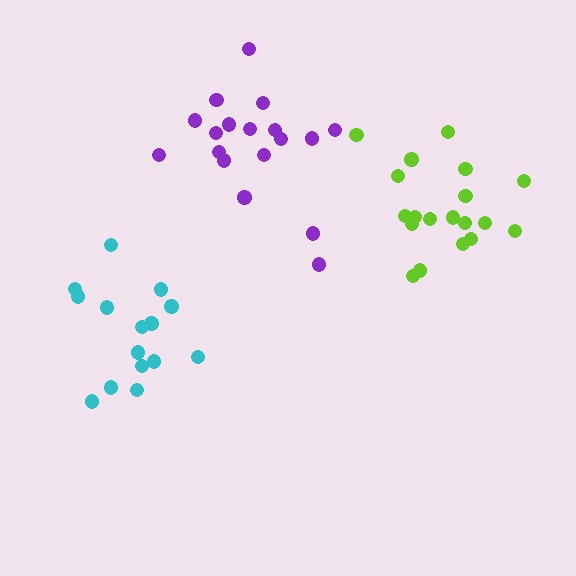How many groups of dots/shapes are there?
There are 3 groups.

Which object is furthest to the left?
The cyan cluster is leftmost.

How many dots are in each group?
Group 1: 18 dots, Group 2: 19 dots, Group 3: 15 dots (52 total).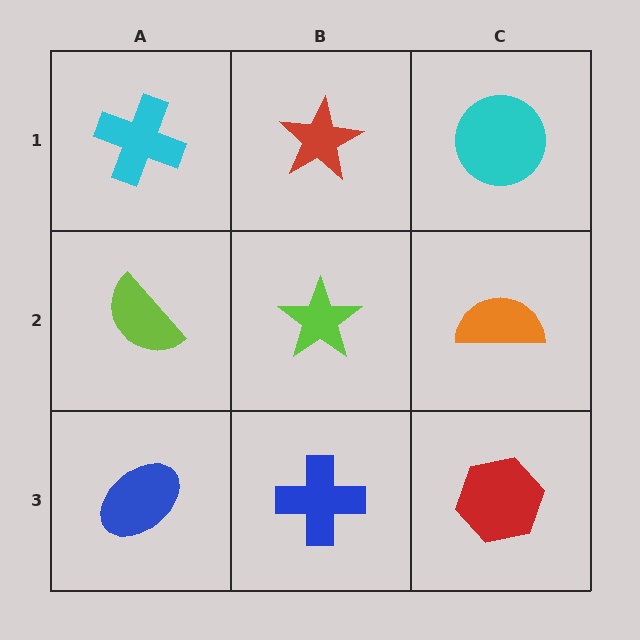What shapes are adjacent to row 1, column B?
A lime star (row 2, column B), a cyan cross (row 1, column A), a cyan circle (row 1, column C).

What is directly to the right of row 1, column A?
A red star.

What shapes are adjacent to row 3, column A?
A lime semicircle (row 2, column A), a blue cross (row 3, column B).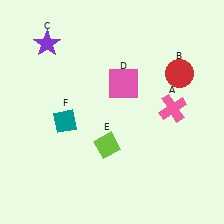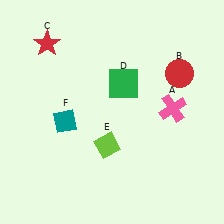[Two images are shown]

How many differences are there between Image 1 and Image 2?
There are 2 differences between the two images.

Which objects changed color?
C changed from purple to red. D changed from pink to green.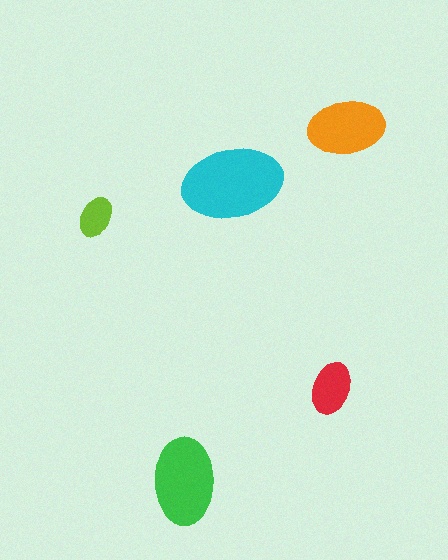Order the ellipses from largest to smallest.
the cyan one, the green one, the orange one, the red one, the lime one.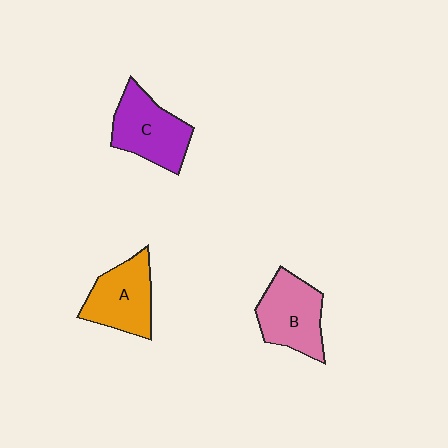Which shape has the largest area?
Shape C (purple).